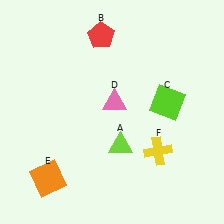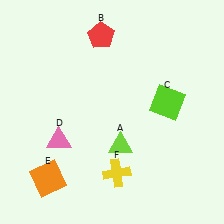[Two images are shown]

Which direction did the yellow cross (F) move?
The yellow cross (F) moved left.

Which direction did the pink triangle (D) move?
The pink triangle (D) moved left.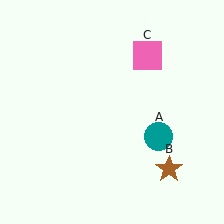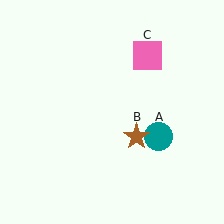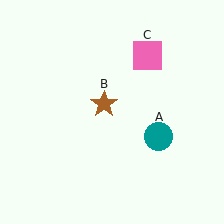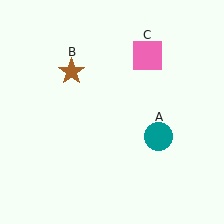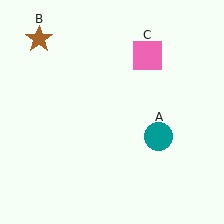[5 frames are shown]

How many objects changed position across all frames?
1 object changed position: brown star (object B).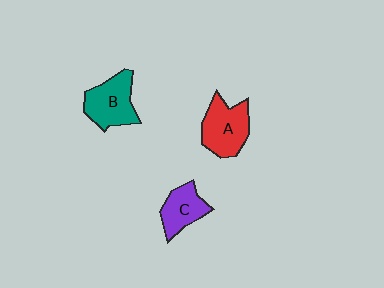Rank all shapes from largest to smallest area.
From largest to smallest: A (red), B (teal), C (purple).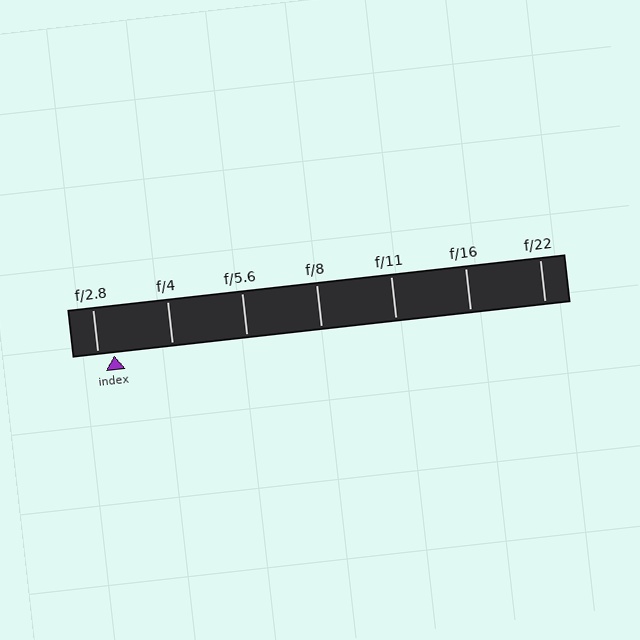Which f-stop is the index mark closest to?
The index mark is closest to f/2.8.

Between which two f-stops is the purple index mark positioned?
The index mark is between f/2.8 and f/4.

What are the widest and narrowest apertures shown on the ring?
The widest aperture shown is f/2.8 and the narrowest is f/22.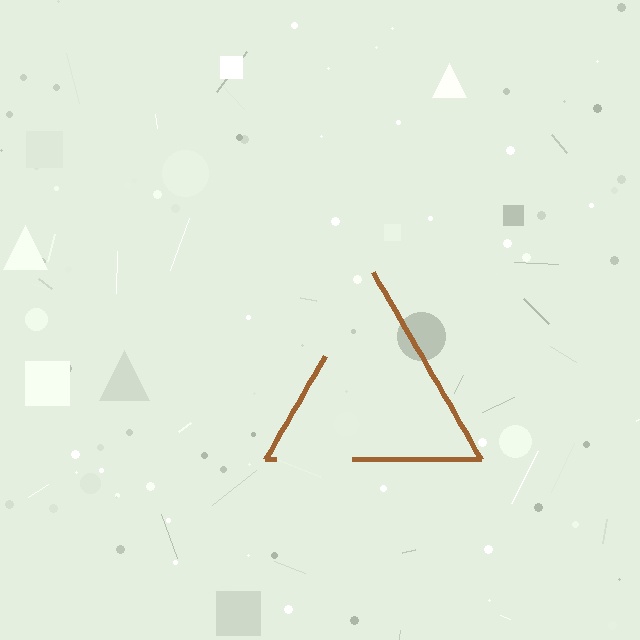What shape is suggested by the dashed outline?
The dashed outline suggests a triangle.